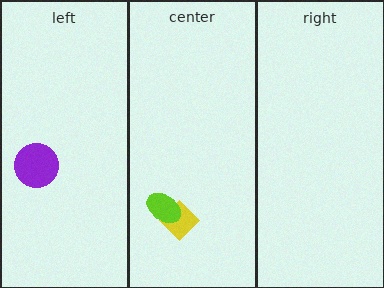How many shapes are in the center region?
2.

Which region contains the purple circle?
The left region.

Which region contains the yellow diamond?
The center region.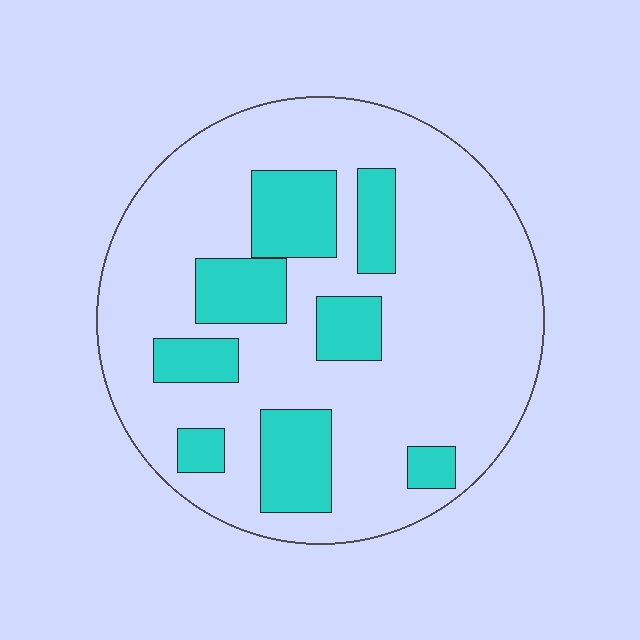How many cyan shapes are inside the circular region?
8.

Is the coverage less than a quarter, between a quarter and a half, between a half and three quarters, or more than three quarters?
Less than a quarter.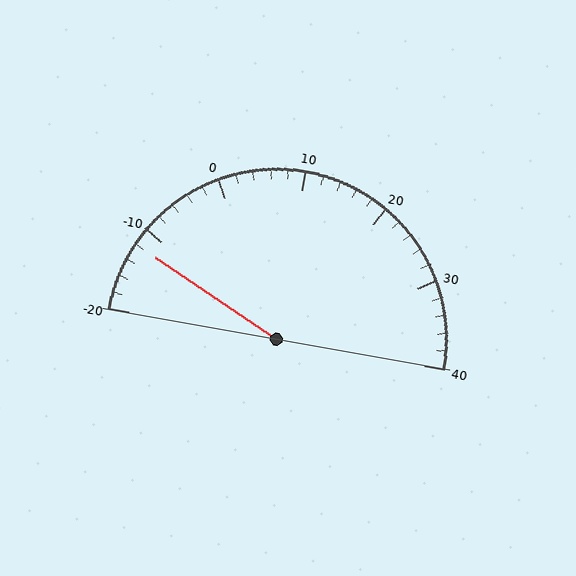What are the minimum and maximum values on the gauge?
The gauge ranges from -20 to 40.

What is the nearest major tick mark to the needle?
The nearest major tick mark is -10.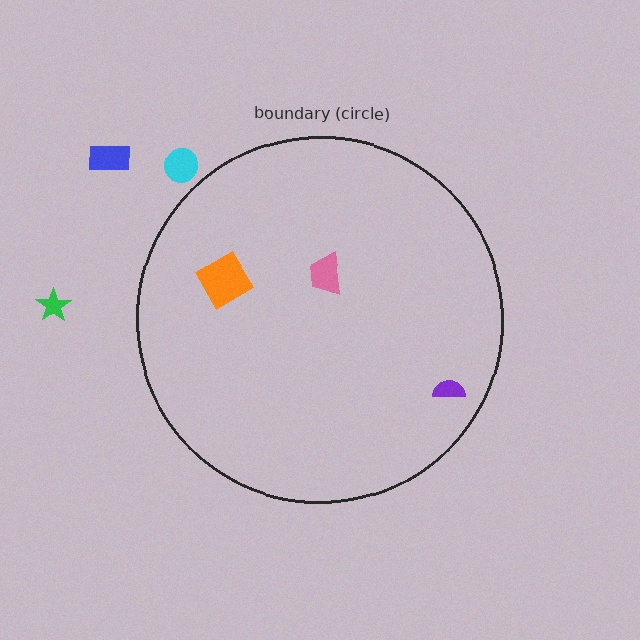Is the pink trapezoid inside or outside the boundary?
Inside.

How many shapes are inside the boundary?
3 inside, 3 outside.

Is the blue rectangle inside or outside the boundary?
Outside.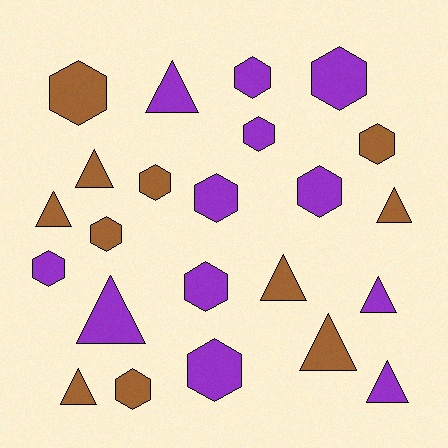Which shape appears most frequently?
Hexagon, with 13 objects.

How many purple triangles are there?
There are 4 purple triangles.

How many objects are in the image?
There are 23 objects.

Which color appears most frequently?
Purple, with 12 objects.